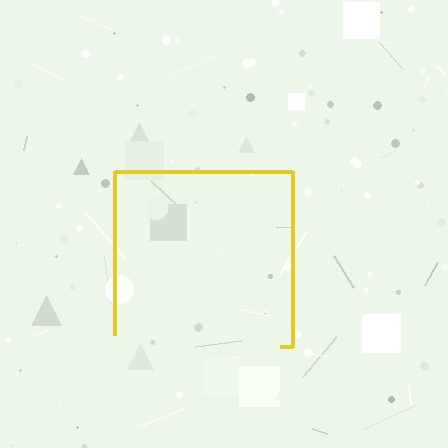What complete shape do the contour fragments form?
The contour fragments form a square.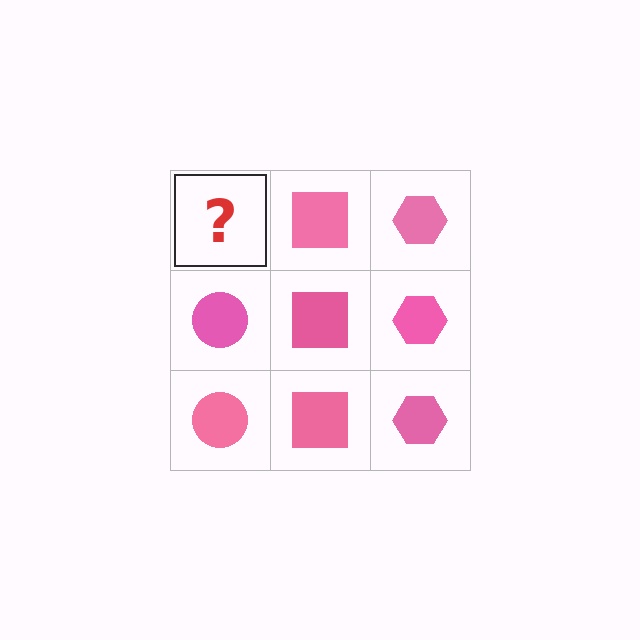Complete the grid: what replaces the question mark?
The question mark should be replaced with a pink circle.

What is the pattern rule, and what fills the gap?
The rule is that each column has a consistent shape. The gap should be filled with a pink circle.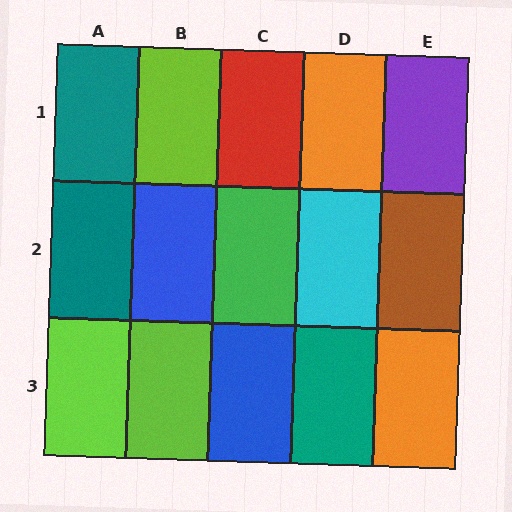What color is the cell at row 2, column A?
Teal.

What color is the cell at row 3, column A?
Lime.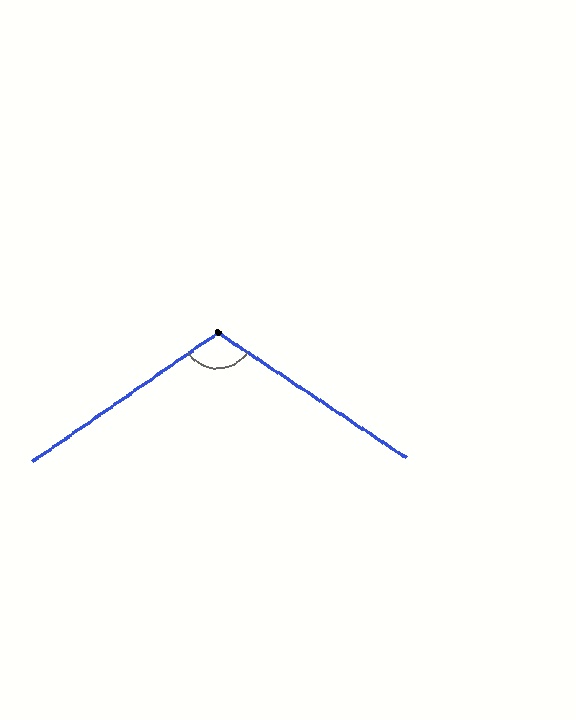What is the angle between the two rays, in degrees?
Approximately 111 degrees.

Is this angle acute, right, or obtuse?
It is obtuse.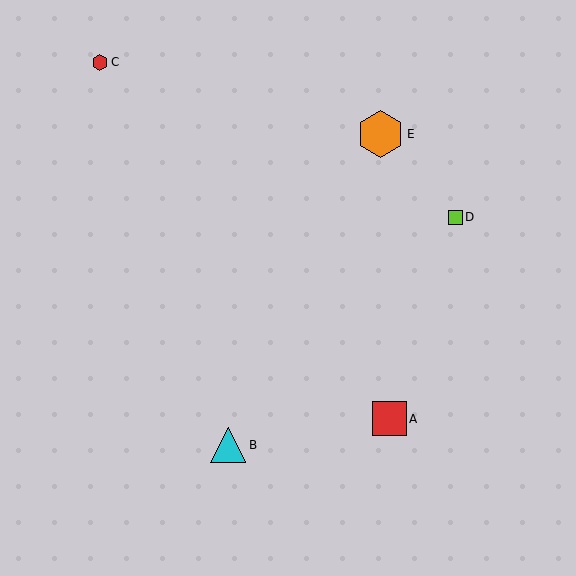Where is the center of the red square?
The center of the red square is at (389, 419).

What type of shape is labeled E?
Shape E is an orange hexagon.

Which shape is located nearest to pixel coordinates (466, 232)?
The lime square (labeled D) at (455, 217) is nearest to that location.